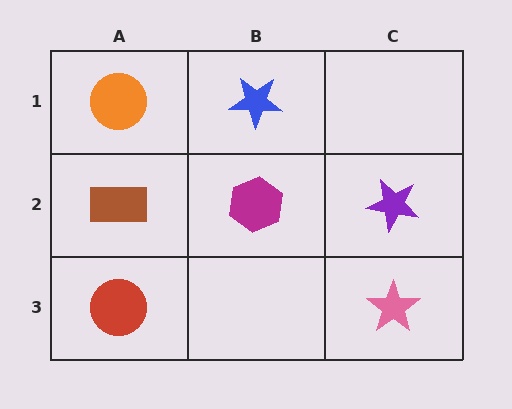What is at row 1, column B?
A blue star.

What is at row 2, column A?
A brown rectangle.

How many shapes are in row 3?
2 shapes.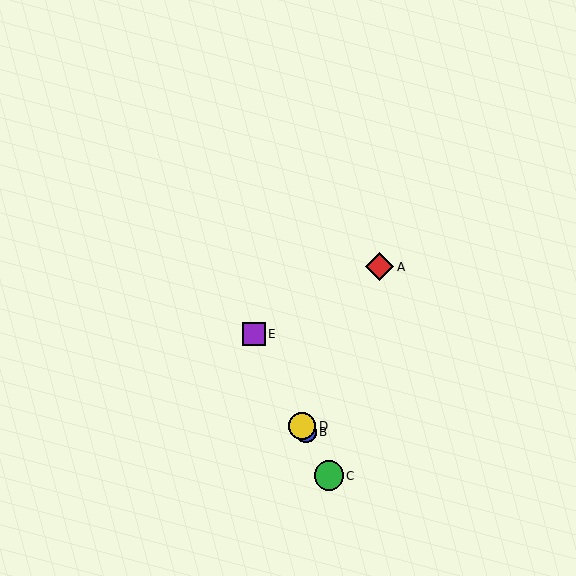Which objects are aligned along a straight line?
Objects B, C, D, E are aligned along a straight line.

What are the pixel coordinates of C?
Object C is at (329, 476).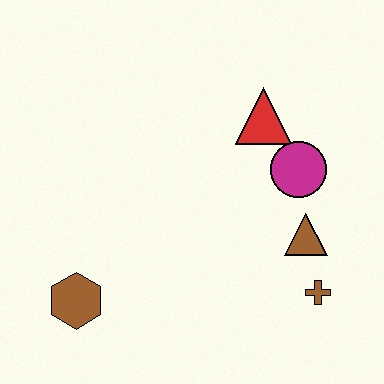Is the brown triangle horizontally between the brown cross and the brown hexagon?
Yes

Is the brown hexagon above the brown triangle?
No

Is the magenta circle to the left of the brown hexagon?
No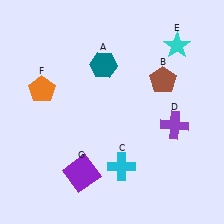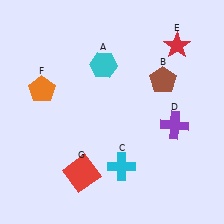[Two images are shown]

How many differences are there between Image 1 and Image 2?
There are 3 differences between the two images.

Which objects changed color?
A changed from teal to cyan. E changed from cyan to red. G changed from purple to red.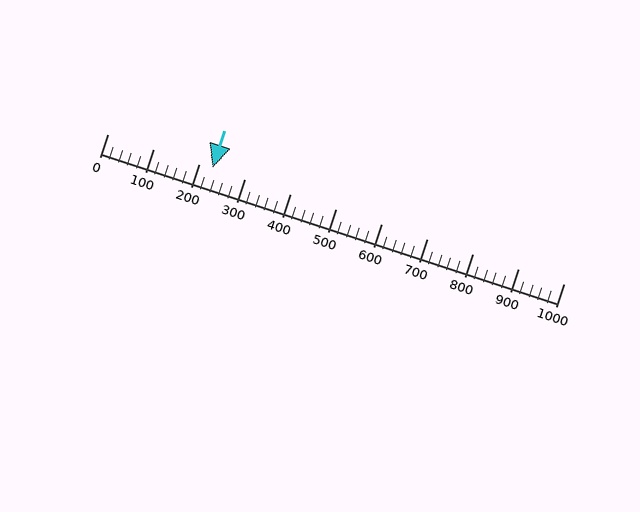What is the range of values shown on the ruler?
The ruler shows values from 0 to 1000.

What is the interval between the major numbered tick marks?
The major tick marks are spaced 100 units apart.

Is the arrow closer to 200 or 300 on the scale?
The arrow is closer to 200.